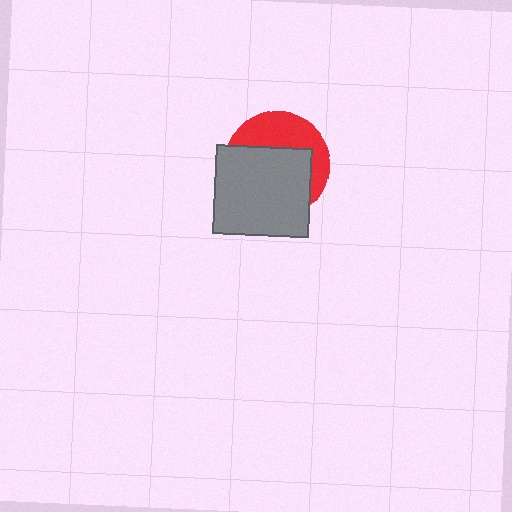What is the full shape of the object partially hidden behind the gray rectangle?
The partially hidden object is a red circle.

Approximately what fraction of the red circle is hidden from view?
Roughly 62% of the red circle is hidden behind the gray rectangle.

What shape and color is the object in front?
The object in front is a gray rectangle.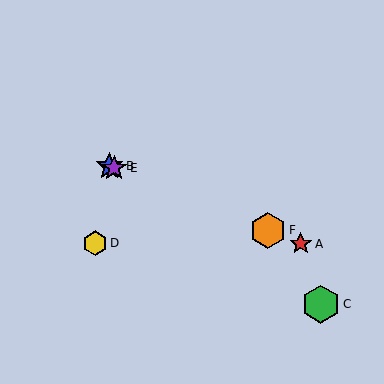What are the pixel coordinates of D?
Object D is at (95, 243).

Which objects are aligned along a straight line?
Objects A, B, E, F are aligned along a straight line.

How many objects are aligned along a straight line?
4 objects (A, B, E, F) are aligned along a straight line.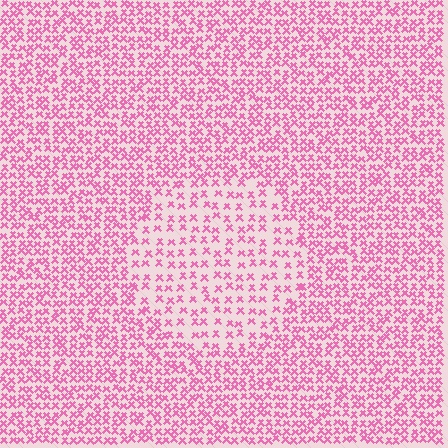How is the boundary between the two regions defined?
The boundary is defined by a change in element density (approximately 1.9x ratio). All elements are the same color, size, and shape.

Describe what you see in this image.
The image contains small pink elements arranged at two different densities. A circle-shaped region is visible where the elements are less densely packed than the surrounding area.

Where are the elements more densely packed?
The elements are more densely packed outside the circle boundary.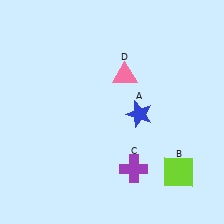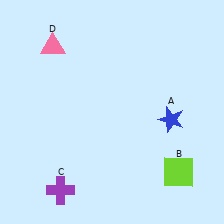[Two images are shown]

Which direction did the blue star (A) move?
The blue star (A) moved right.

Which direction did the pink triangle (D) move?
The pink triangle (D) moved left.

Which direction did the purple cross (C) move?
The purple cross (C) moved left.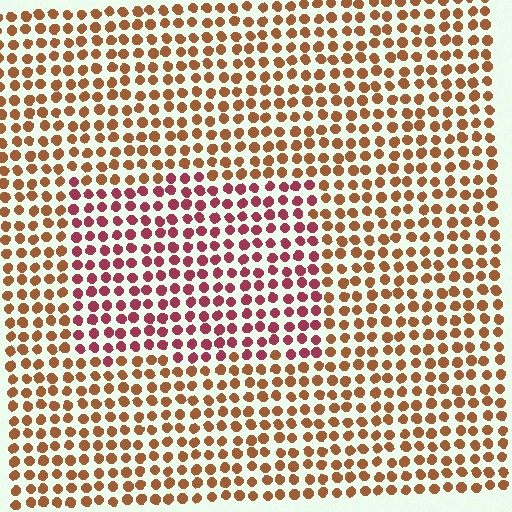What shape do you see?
I see a rectangle.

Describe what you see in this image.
The image is filled with small brown elements in a uniform arrangement. A rectangle-shaped region is visible where the elements are tinted to a slightly different hue, forming a subtle color boundary.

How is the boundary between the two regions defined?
The boundary is defined purely by a slight shift in hue (about 41 degrees). Spacing, size, and orientation are identical on both sides.